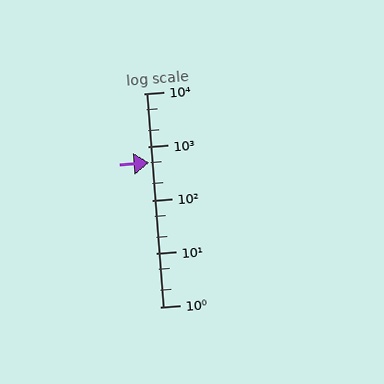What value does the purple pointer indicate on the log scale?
The pointer indicates approximately 510.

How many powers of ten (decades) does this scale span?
The scale spans 4 decades, from 1 to 10000.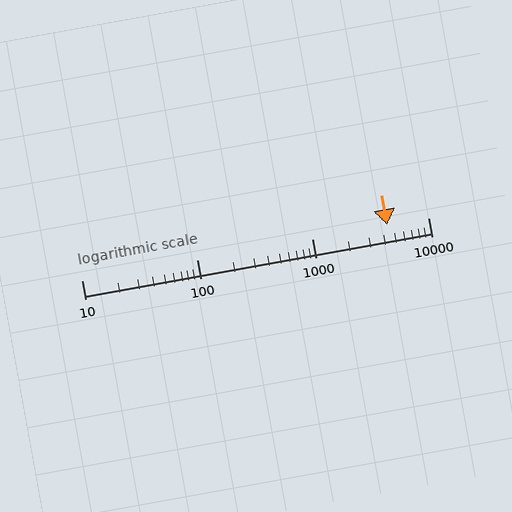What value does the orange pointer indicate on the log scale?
The pointer indicates approximately 4400.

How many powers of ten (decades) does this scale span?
The scale spans 3 decades, from 10 to 10000.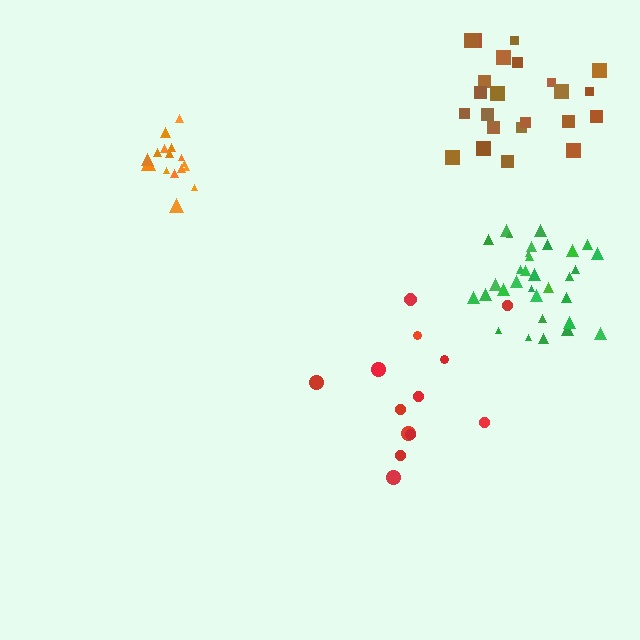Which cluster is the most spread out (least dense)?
Red.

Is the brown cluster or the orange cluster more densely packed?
Orange.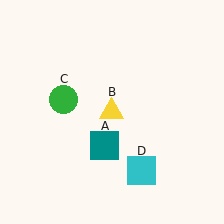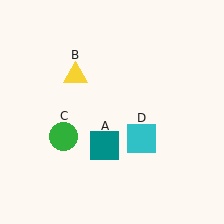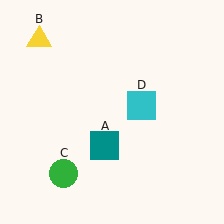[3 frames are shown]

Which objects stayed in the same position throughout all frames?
Teal square (object A) remained stationary.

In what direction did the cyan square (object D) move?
The cyan square (object D) moved up.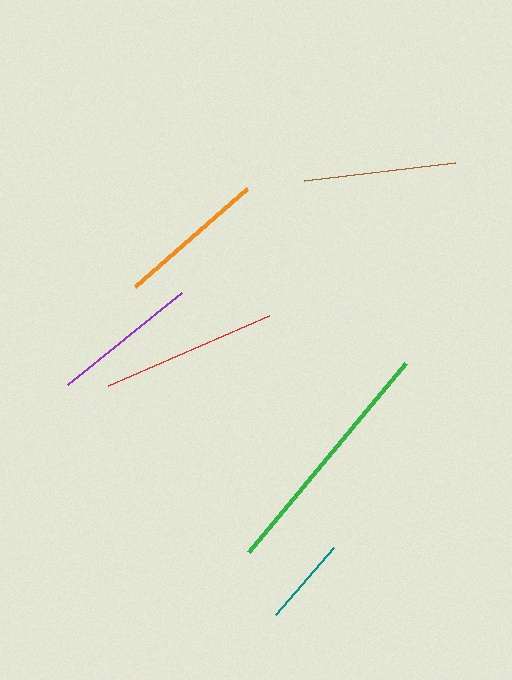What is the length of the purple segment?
The purple segment is approximately 147 pixels long.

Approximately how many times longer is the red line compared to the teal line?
The red line is approximately 2.0 times the length of the teal line.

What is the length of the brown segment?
The brown segment is approximately 152 pixels long.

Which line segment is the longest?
The green line is the longest at approximately 245 pixels.